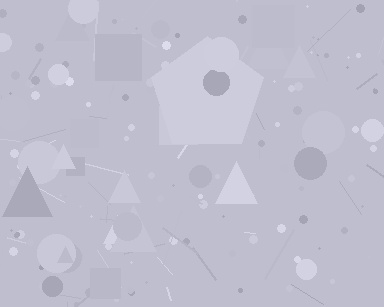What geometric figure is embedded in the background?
A pentagon is embedded in the background.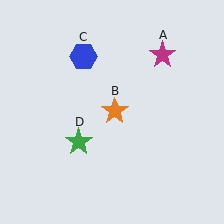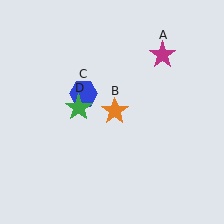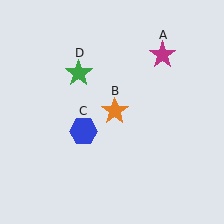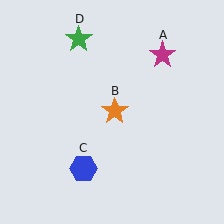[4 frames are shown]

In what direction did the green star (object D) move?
The green star (object D) moved up.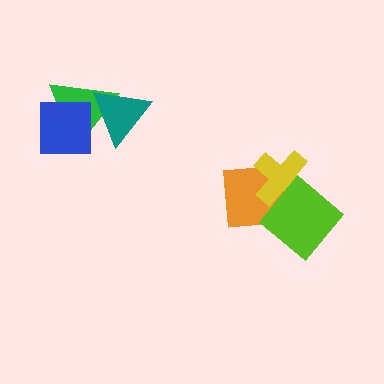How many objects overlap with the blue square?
1 object overlaps with the blue square.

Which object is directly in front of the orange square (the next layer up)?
The yellow cross is directly in front of the orange square.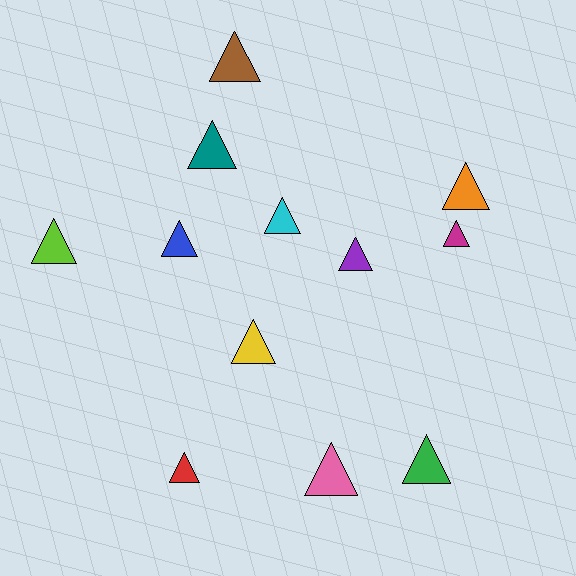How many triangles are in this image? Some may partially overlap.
There are 12 triangles.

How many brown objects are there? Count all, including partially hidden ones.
There is 1 brown object.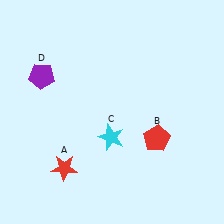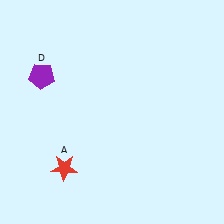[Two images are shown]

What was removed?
The cyan star (C), the red pentagon (B) were removed in Image 2.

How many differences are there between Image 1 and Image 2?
There are 2 differences between the two images.